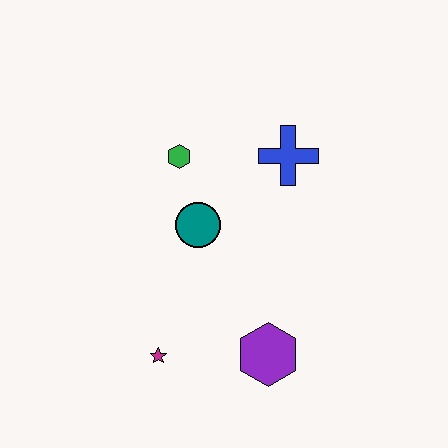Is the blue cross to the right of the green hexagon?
Yes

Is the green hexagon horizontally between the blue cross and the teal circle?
No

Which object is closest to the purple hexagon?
The magenta star is closest to the purple hexagon.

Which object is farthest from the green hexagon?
The purple hexagon is farthest from the green hexagon.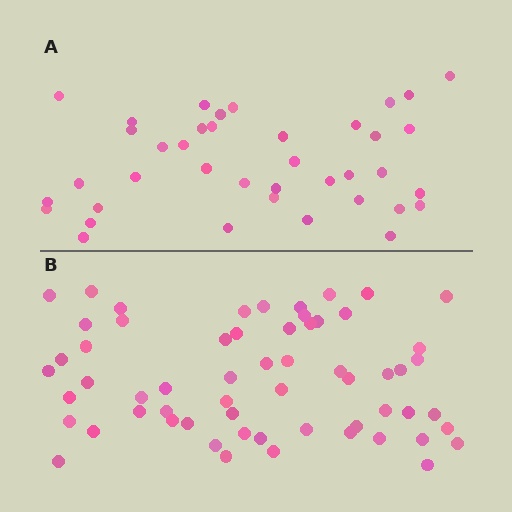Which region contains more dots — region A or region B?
Region B (the bottom region) has more dots.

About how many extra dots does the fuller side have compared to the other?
Region B has approximately 20 more dots than region A.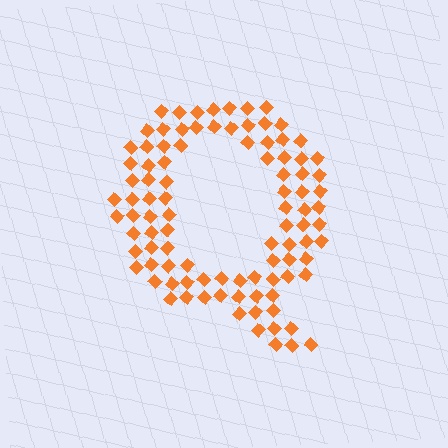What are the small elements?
The small elements are diamonds.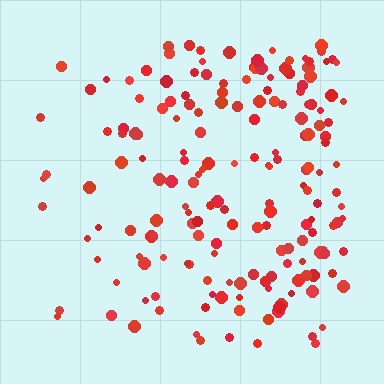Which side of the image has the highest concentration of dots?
The right.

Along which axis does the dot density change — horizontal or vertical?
Horizontal.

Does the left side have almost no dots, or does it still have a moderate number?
Still a moderate number, just noticeably fewer than the right.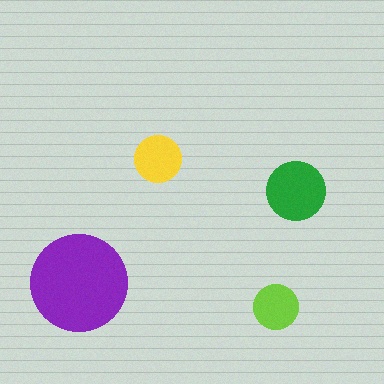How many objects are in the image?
There are 4 objects in the image.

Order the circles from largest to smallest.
the purple one, the green one, the yellow one, the lime one.